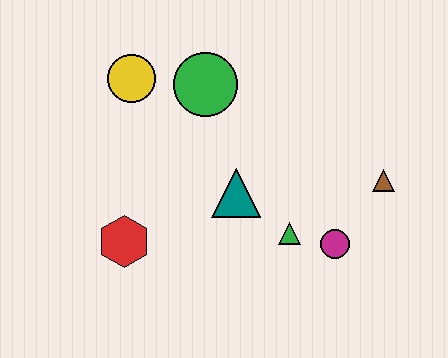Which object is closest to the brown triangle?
The magenta circle is closest to the brown triangle.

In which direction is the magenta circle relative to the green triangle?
The magenta circle is to the right of the green triangle.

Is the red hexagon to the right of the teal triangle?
No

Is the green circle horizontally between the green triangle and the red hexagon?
Yes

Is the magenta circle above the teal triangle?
No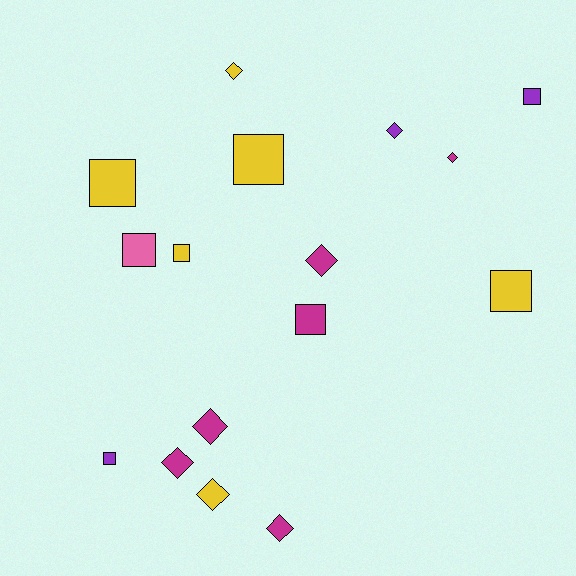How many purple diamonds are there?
There is 1 purple diamond.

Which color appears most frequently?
Yellow, with 6 objects.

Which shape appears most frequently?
Square, with 8 objects.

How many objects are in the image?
There are 16 objects.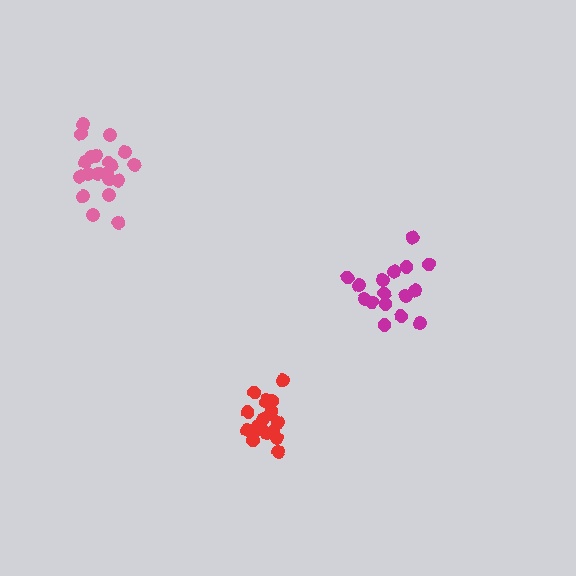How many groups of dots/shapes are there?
There are 3 groups.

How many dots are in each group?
Group 1: 19 dots, Group 2: 16 dots, Group 3: 21 dots (56 total).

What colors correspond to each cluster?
The clusters are colored: red, magenta, pink.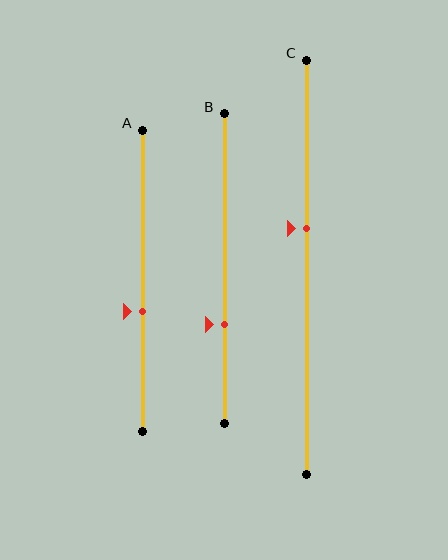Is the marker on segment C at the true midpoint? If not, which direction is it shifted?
No, the marker on segment C is shifted upward by about 9% of the segment length.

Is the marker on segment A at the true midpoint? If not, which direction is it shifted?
No, the marker on segment A is shifted downward by about 10% of the segment length.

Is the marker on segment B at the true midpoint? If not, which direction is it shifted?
No, the marker on segment B is shifted downward by about 18% of the segment length.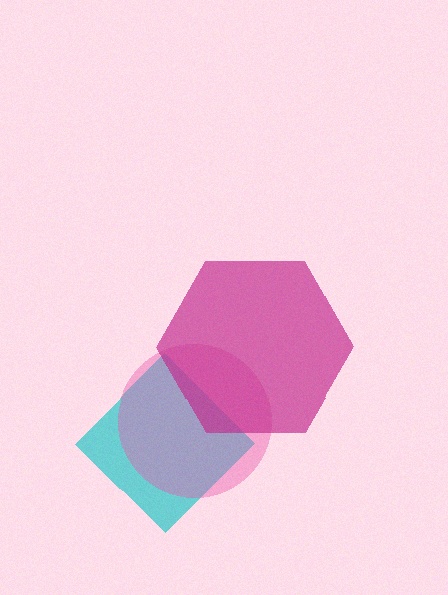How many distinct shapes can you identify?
There are 3 distinct shapes: a cyan diamond, a pink circle, a magenta hexagon.